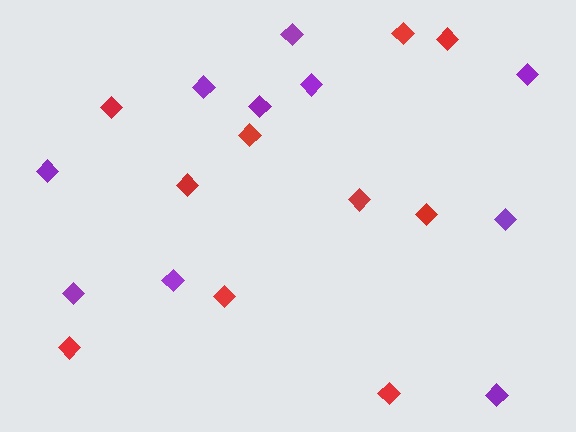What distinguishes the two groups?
There are 2 groups: one group of red diamonds (10) and one group of purple diamonds (10).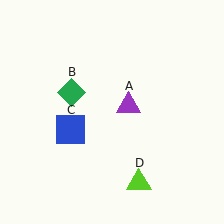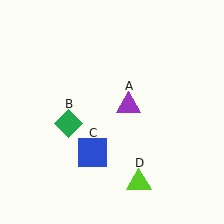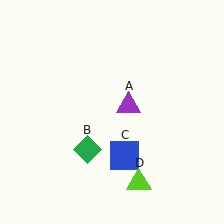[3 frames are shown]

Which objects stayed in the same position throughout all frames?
Purple triangle (object A) and lime triangle (object D) remained stationary.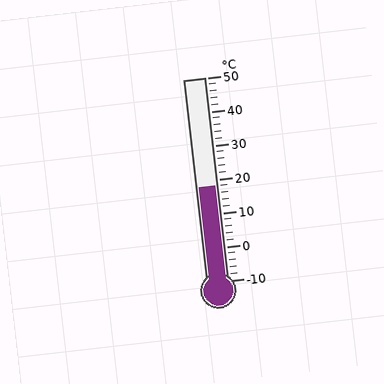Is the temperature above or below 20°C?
The temperature is below 20°C.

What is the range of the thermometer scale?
The thermometer scale ranges from -10°C to 50°C.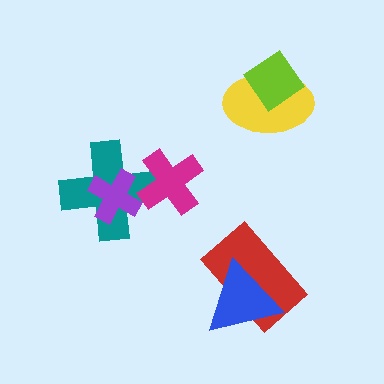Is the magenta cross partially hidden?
No, no other shape covers it.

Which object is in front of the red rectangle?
The blue triangle is in front of the red rectangle.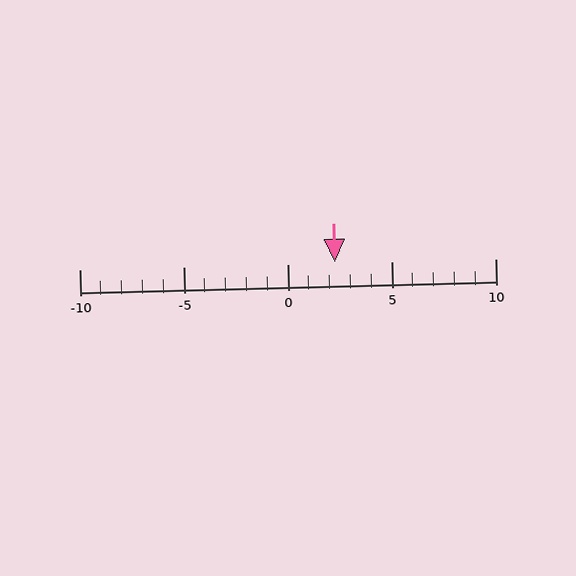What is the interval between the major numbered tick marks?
The major tick marks are spaced 5 units apart.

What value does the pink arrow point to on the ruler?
The pink arrow points to approximately 2.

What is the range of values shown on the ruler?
The ruler shows values from -10 to 10.